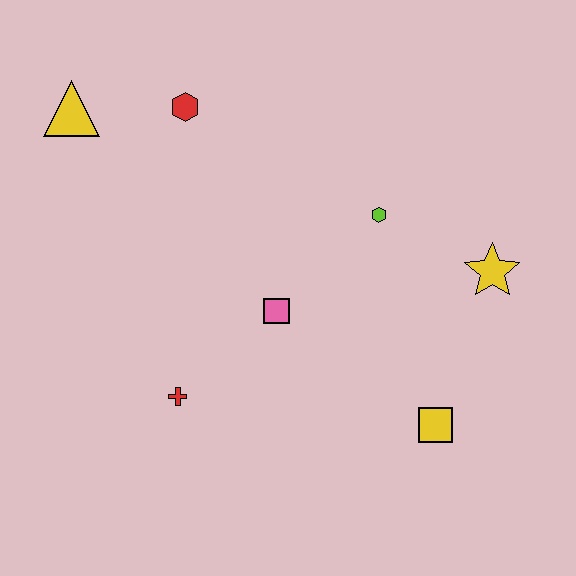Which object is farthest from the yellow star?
The yellow triangle is farthest from the yellow star.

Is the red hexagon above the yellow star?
Yes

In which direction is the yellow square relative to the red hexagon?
The yellow square is below the red hexagon.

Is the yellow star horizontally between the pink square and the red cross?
No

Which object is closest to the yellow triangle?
The red hexagon is closest to the yellow triangle.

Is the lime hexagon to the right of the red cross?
Yes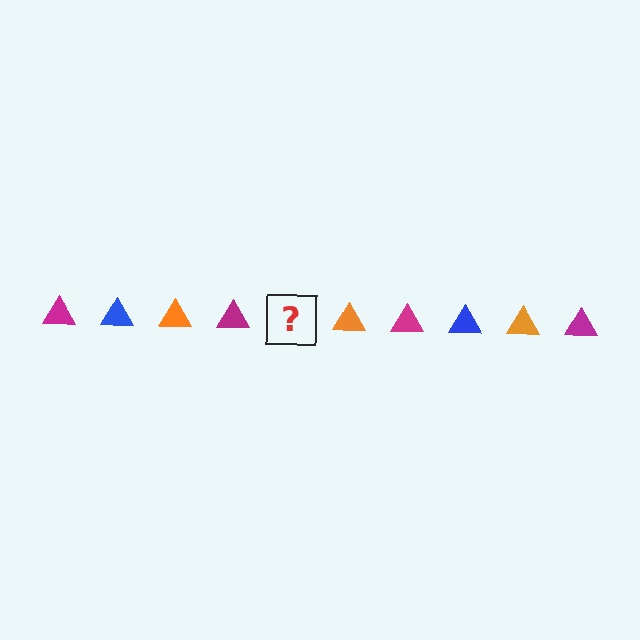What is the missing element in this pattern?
The missing element is a blue triangle.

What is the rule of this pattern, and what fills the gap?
The rule is that the pattern cycles through magenta, blue, orange triangles. The gap should be filled with a blue triangle.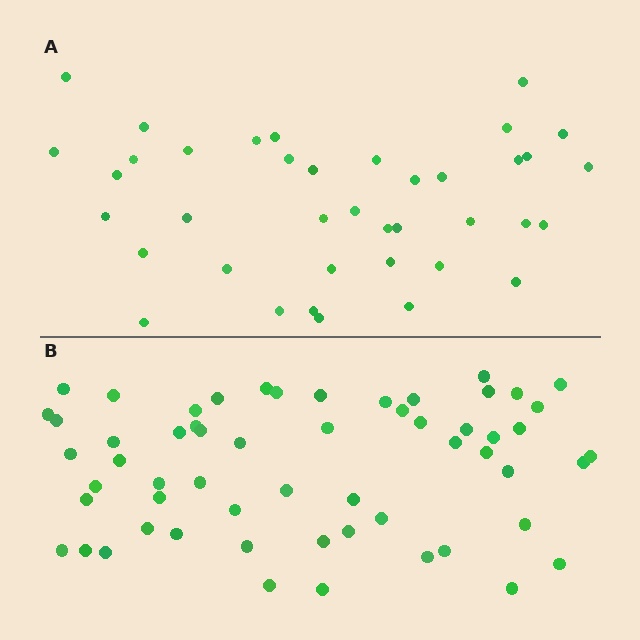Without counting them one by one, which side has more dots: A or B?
Region B (the bottom region) has more dots.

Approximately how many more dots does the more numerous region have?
Region B has approximately 20 more dots than region A.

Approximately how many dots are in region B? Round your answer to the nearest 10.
About 60 dots. (The exact count is 58, which rounds to 60.)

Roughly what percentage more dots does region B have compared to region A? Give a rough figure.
About 50% more.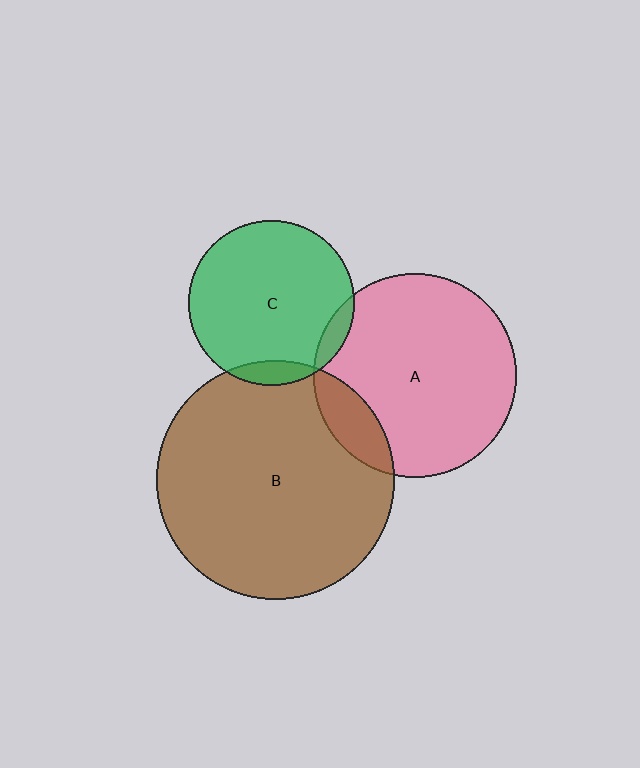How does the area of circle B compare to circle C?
Approximately 2.1 times.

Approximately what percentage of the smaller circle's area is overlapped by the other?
Approximately 10%.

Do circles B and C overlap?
Yes.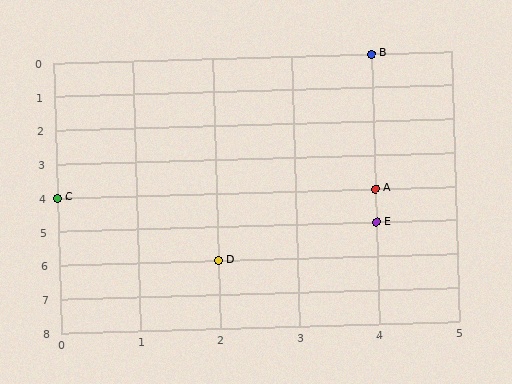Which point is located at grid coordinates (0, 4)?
Point C is at (0, 4).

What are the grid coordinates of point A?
Point A is at grid coordinates (4, 4).